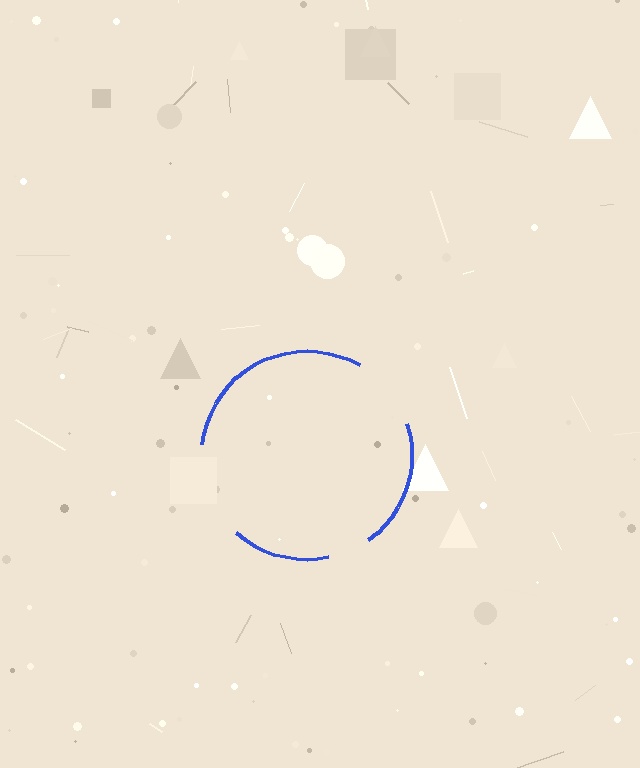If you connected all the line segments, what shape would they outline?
They would outline a circle.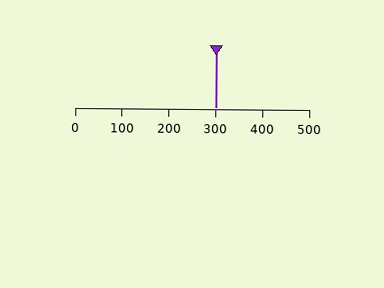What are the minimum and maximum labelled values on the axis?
The axis runs from 0 to 500.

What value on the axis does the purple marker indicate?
The marker indicates approximately 300.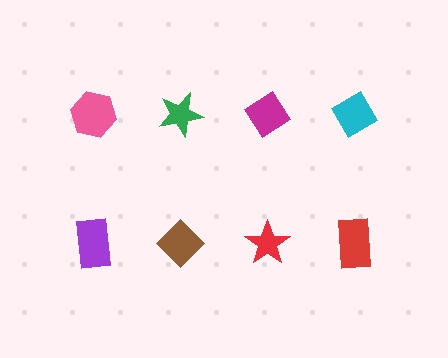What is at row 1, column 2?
A green star.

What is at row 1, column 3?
A magenta diamond.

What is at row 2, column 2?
A brown diamond.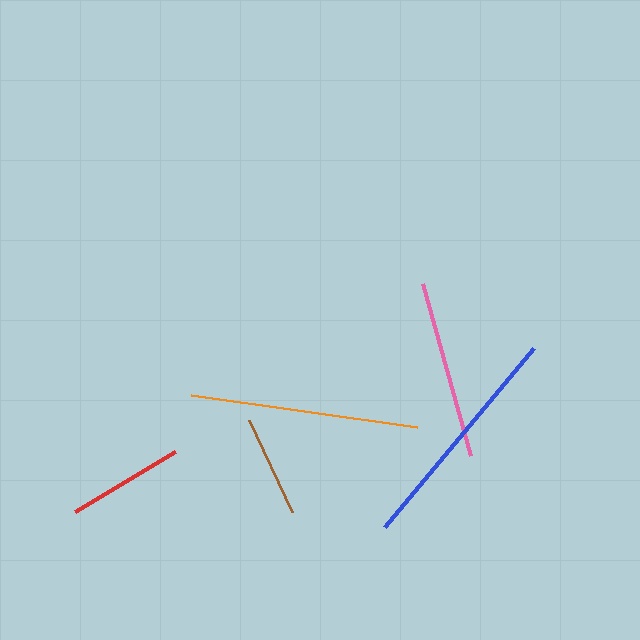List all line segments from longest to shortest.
From longest to shortest: blue, orange, pink, red, brown.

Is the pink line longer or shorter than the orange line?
The orange line is longer than the pink line.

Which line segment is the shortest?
The brown line is the shortest at approximately 101 pixels.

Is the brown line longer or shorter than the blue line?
The blue line is longer than the brown line.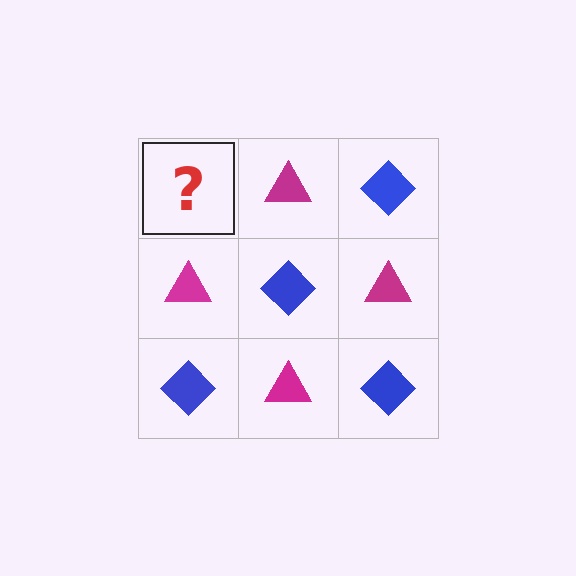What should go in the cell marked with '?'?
The missing cell should contain a blue diamond.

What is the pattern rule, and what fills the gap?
The rule is that it alternates blue diamond and magenta triangle in a checkerboard pattern. The gap should be filled with a blue diamond.